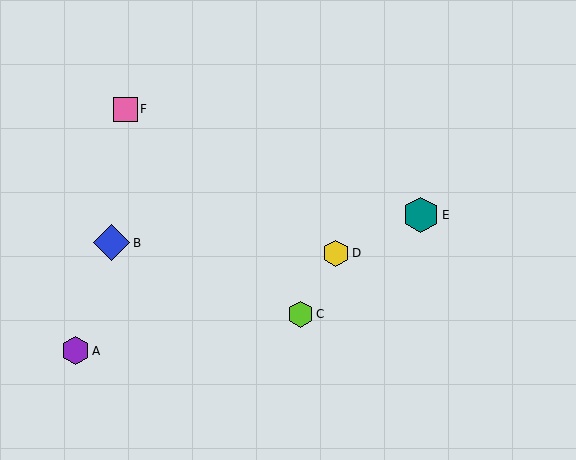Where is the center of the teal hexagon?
The center of the teal hexagon is at (421, 215).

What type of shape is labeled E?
Shape E is a teal hexagon.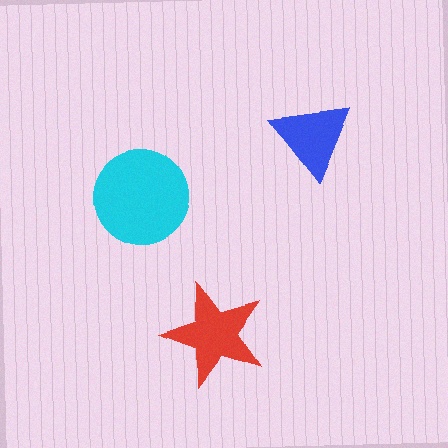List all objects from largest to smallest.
The cyan circle, the red star, the blue triangle.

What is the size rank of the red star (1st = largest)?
2nd.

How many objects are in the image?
There are 3 objects in the image.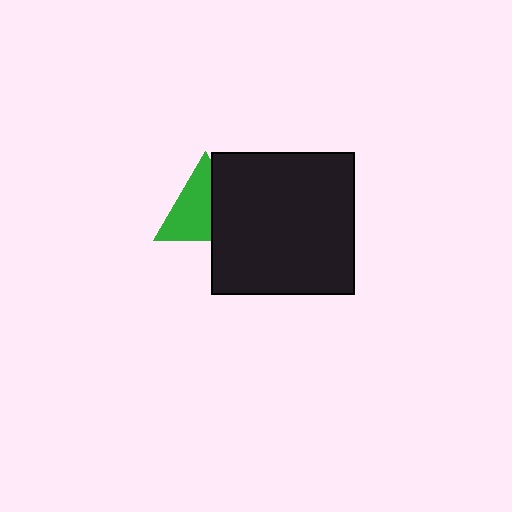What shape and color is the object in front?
The object in front is a black square.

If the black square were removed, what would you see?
You would see the complete green triangle.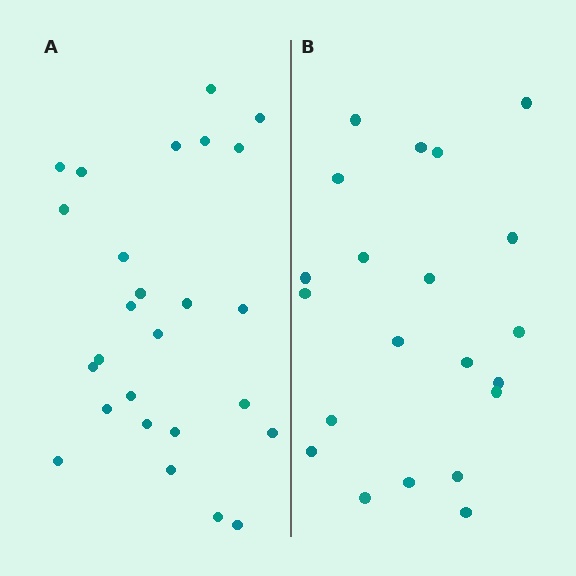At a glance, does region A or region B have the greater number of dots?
Region A (the left region) has more dots.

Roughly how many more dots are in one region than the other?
Region A has about 5 more dots than region B.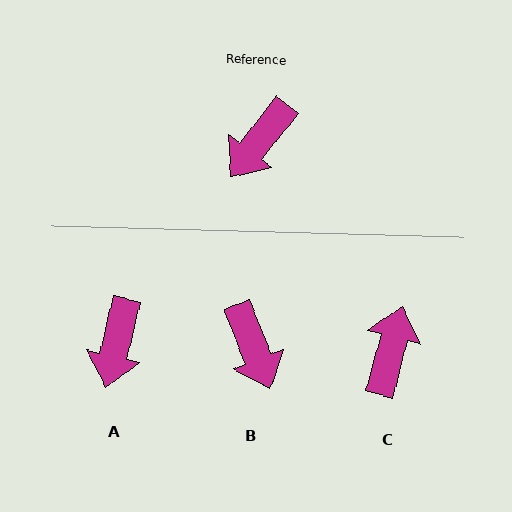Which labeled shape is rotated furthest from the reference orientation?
C, about 156 degrees away.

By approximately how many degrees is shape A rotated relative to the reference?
Approximately 24 degrees counter-clockwise.